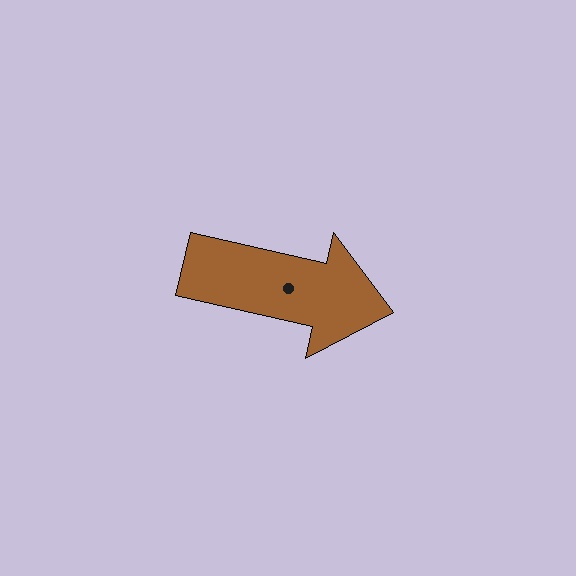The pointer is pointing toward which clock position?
Roughly 3 o'clock.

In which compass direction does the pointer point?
East.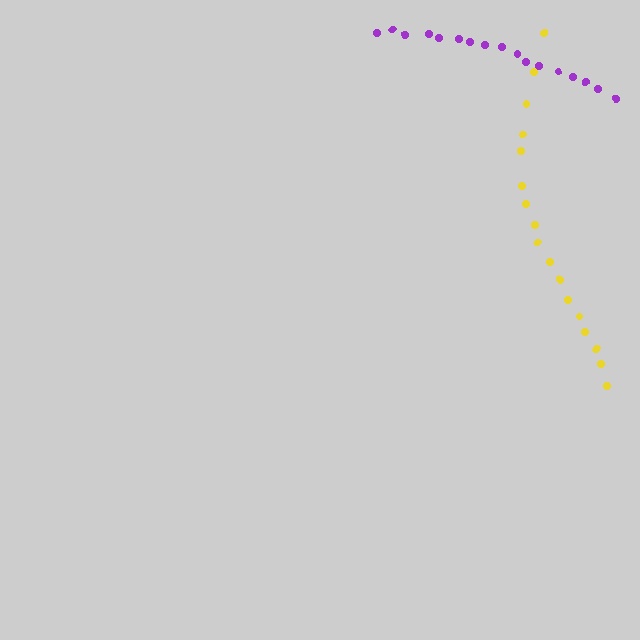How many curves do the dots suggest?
There are 2 distinct paths.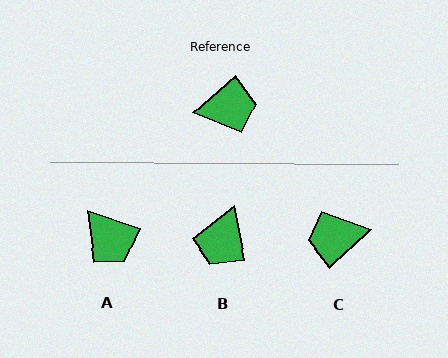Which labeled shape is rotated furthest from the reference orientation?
C, about 177 degrees away.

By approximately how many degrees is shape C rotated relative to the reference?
Approximately 177 degrees clockwise.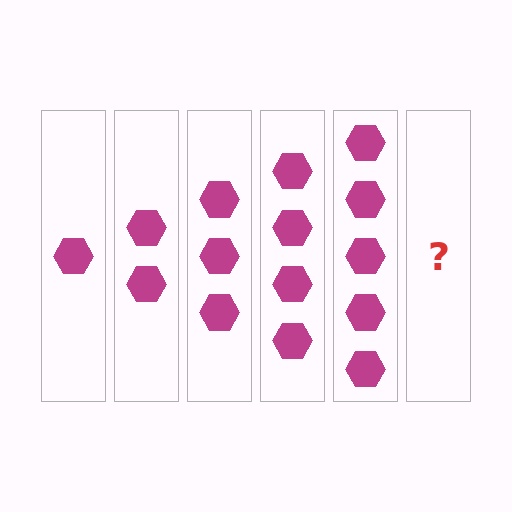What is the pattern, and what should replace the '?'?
The pattern is that each step adds one more hexagon. The '?' should be 6 hexagons.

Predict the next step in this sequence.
The next step is 6 hexagons.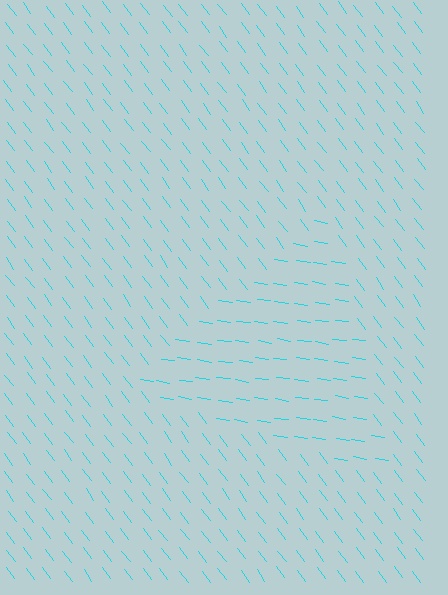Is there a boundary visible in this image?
Yes, there is a texture boundary formed by a change in line orientation.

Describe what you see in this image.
The image is filled with small cyan line segments. A triangle region in the image has lines oriented differently from the surrounding lines, creating a visible texture boundary.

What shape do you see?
I see a triangle.